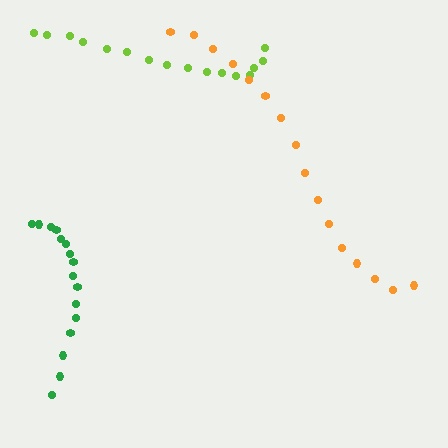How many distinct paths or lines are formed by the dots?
There are 3 distinct paths.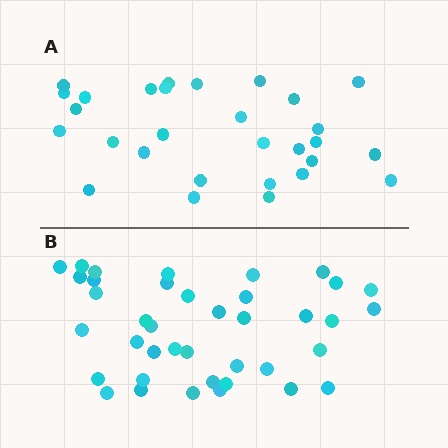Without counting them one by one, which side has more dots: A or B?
Region B (the bottom region) has more dots.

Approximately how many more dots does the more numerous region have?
Region B has roughly 10 or so more dots than region A.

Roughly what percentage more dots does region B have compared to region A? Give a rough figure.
About 35% more.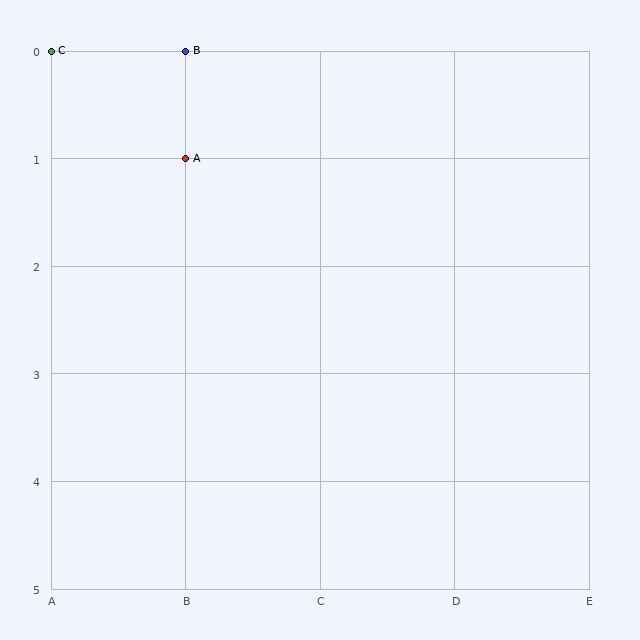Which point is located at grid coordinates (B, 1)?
Point A is at (B, 1).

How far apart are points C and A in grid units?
Points C and A are 1 column and 1 row apart (about 1.4 grid units diagonally).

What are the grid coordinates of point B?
Point B is at grid coordinates (B, 0).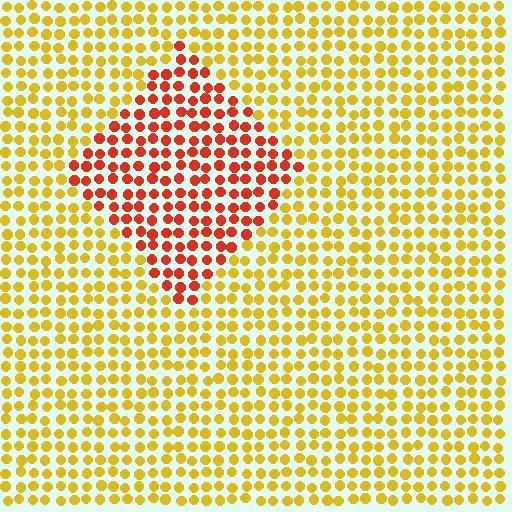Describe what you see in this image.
The image is filled with small yellow elements in a uniform arrangement. A diamond-shaped region is visible where the elements are tinted to a slightly different hue, forming a subtle color boundary.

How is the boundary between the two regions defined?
The boundary is defined purely by a slight shift in hue (about 46 degrees). Spacing, size, and orientation are identical on both sides.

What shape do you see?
I see a diamond.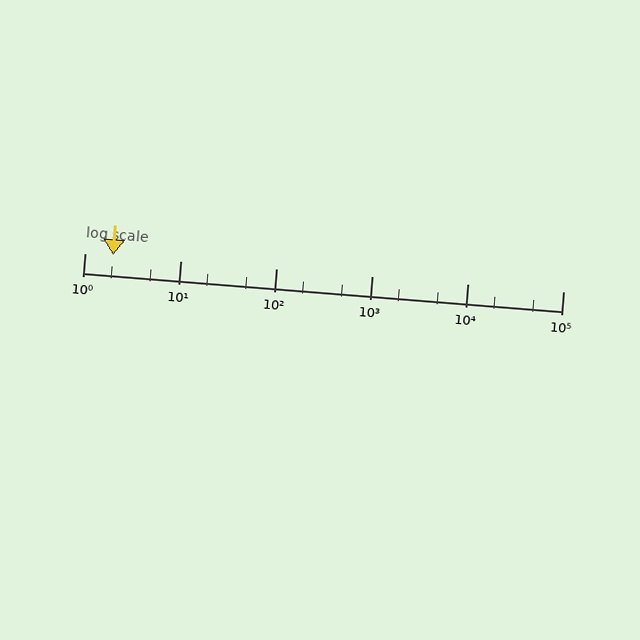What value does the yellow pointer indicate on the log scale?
The pointer indicates approximately 2.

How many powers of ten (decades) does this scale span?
The scale spans 5 decades, from 1 to 100000.